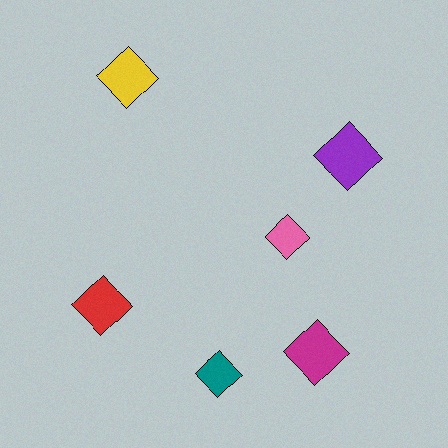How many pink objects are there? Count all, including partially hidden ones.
There is 1 pink object.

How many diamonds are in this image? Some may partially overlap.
There are 6 diamonds.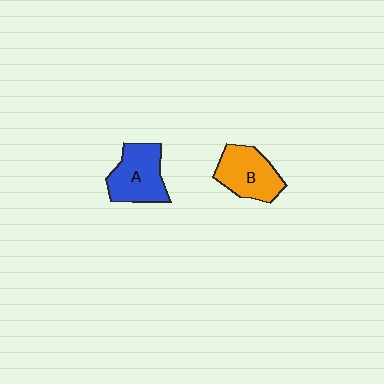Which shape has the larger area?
Shape A (blue).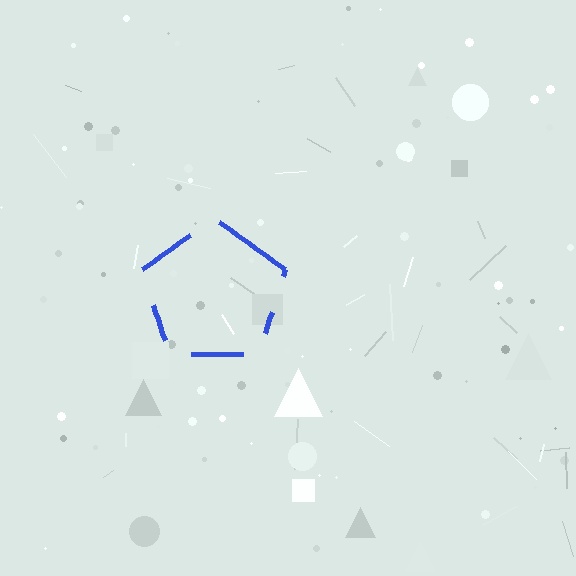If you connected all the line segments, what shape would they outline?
They would outline a pentagon.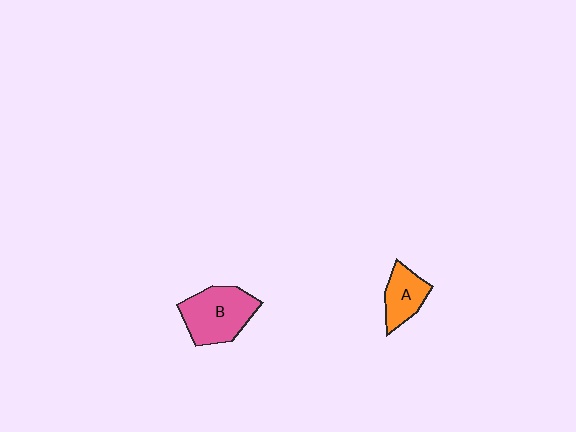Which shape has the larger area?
Shape B (pink).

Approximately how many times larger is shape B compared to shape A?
Approximately 1.7 times.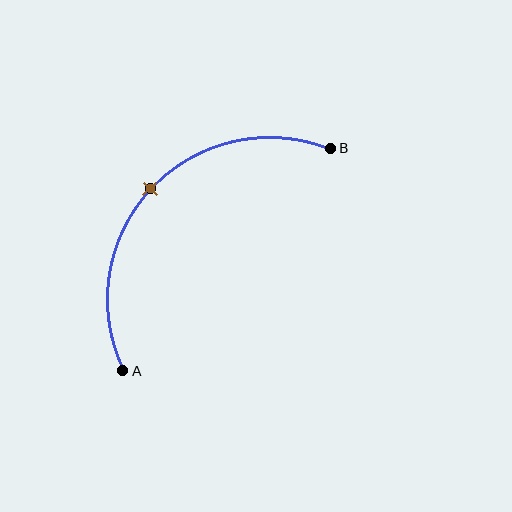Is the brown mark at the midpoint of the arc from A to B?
Yes. The brown mark lies on the arc at equal arc-length from both A and B — it is the arc midpoint.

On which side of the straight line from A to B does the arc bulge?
The arc bulges above and to the left of the straight line connecting A and B.